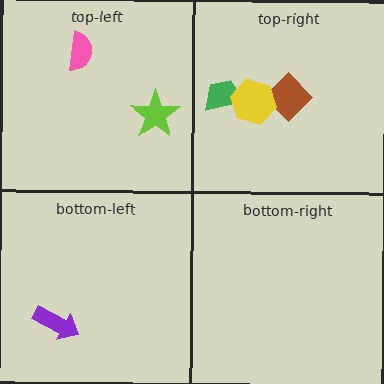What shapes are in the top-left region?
The pink semicircle, the lime star.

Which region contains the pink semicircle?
The top-left region.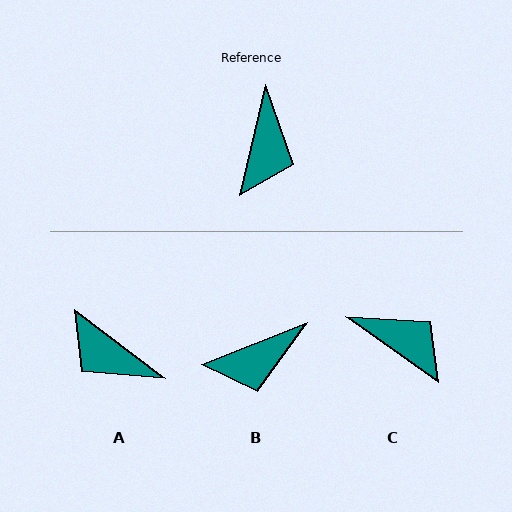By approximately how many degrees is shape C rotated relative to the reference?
Approximately 68 degrees counter-clockwise.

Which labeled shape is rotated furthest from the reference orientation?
A, about 114 degrees away.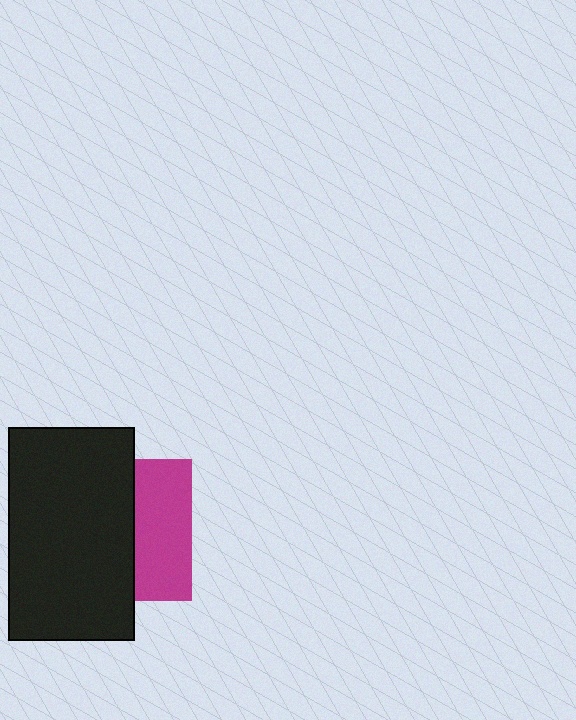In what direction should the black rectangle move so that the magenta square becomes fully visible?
The black rectangle should move left. That is the shortest direction to clear the overlap and leave the magenta square fully visible.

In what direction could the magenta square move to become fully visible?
The magenta square could move right. That would shift it out from behind the black rectangle entirely.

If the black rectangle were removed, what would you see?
You would see the complete magenta square.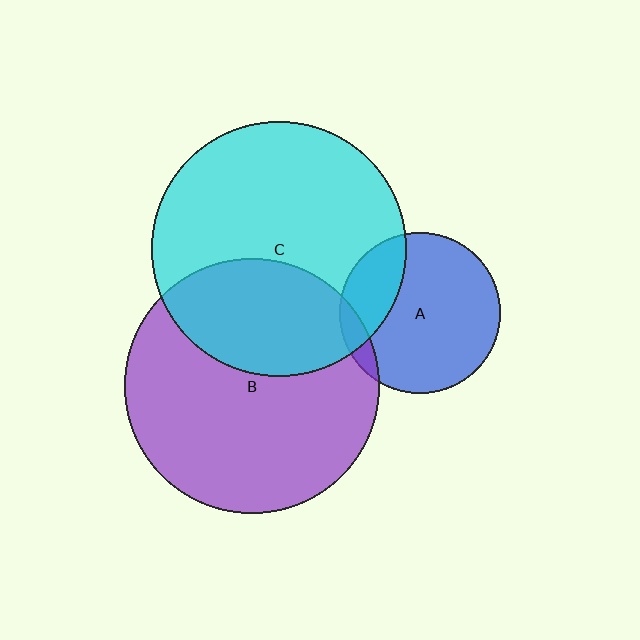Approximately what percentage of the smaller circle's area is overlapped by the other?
Approximately 25%.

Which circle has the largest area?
Circle B (purple).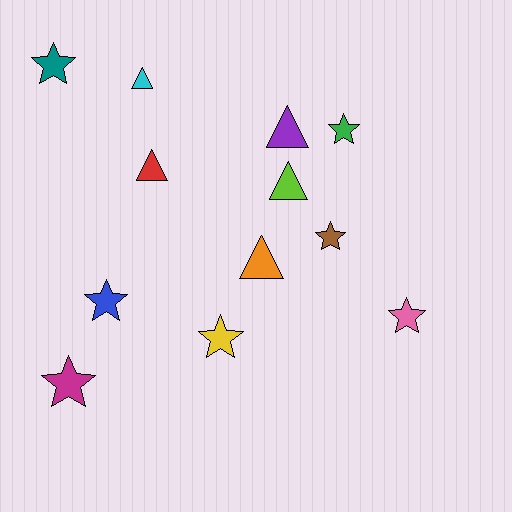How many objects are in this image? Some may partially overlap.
There are 12 objects.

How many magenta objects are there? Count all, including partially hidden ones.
There is 1 magenta object.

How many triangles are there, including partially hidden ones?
There are 5 triangles.